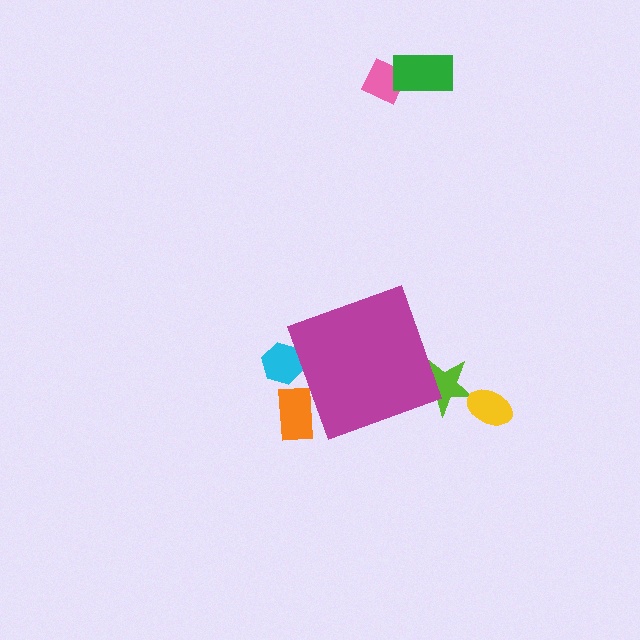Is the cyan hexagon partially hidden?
Yes, the cyan hexagon is partially hidden behind the magenta diamond.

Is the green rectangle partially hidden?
No, the green rectangle is fully visible.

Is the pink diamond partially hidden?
No, the pink diamond is fully visible.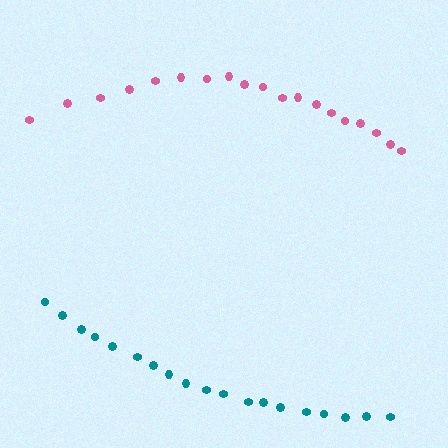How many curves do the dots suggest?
There are 2 distinct paths.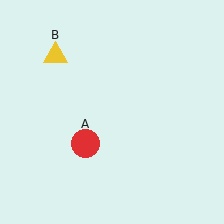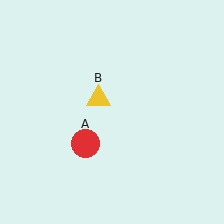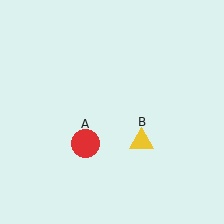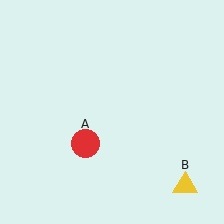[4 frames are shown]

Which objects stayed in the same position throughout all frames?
Red circle (object A) remained stationary.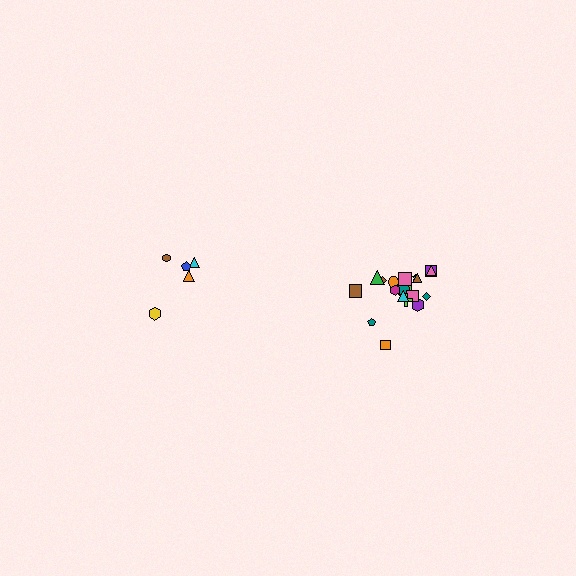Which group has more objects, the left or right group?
The right group.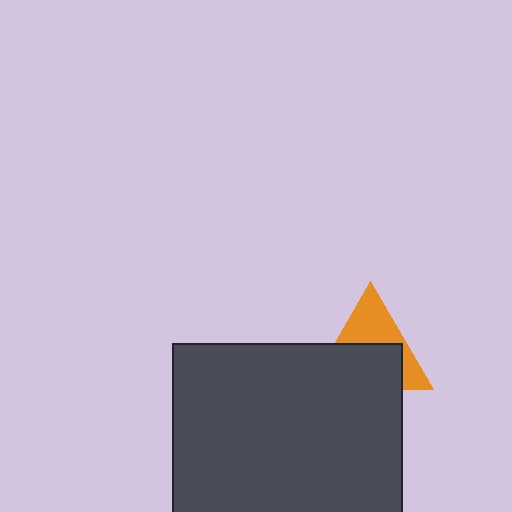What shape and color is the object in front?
The object in front is a dark gray rectangle.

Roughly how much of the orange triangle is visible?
A small part of it is visible (roughly 45%).